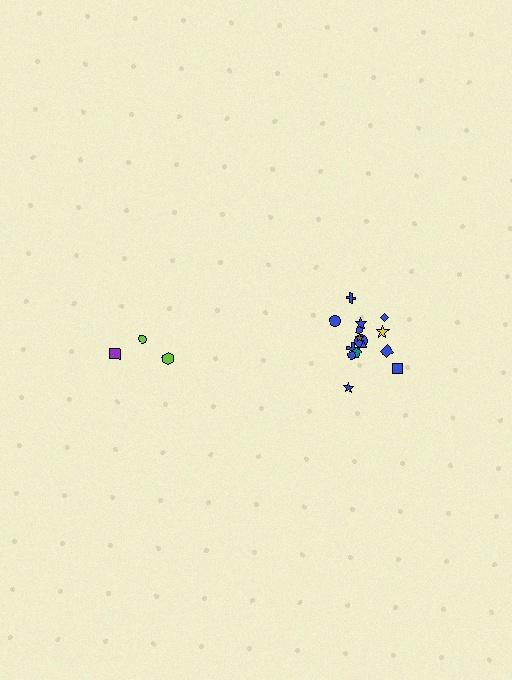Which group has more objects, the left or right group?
The right group.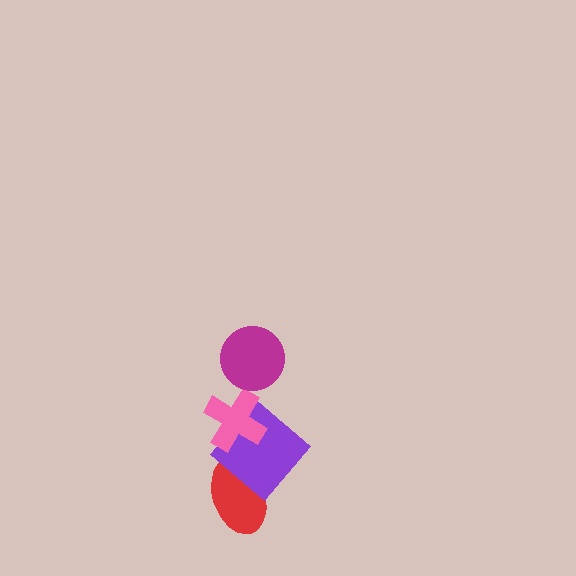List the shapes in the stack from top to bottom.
From top to bottom: the magenta circle, the pink cross, the purple diamond, the red ellipse.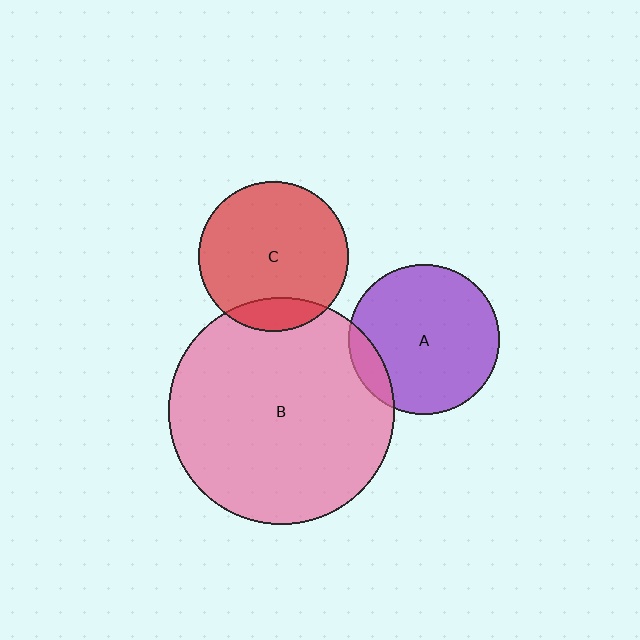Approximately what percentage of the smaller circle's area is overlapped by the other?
Approximately 15%.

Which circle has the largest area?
Circle B (pink).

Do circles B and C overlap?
Yes.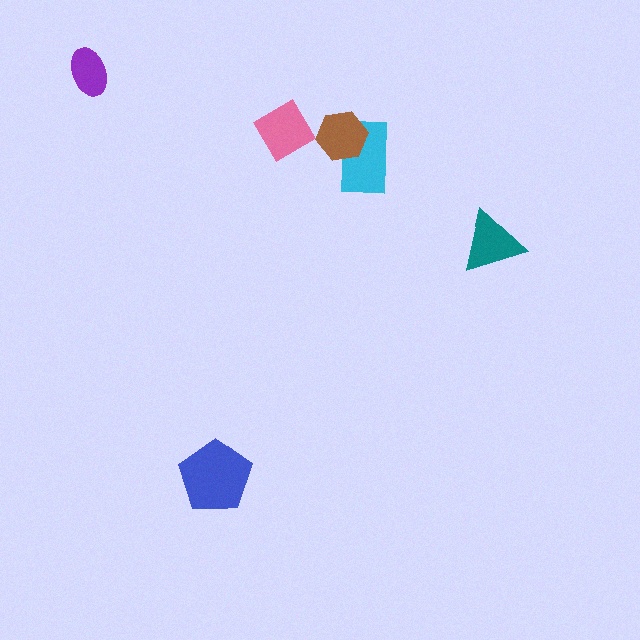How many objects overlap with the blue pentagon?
0 objects overlap with the blue pentagon.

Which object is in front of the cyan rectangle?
The brown hexagon is in front of the cyan rectangle.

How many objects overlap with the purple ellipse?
0 objects overlap with the purple ellipse.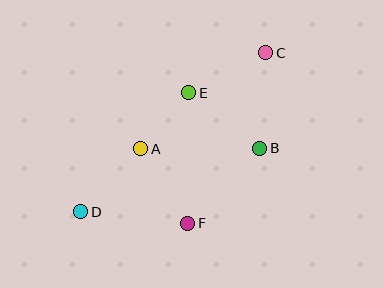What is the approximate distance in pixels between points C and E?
The distance between C and E is approximately 87 pixels.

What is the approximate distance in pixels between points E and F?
The distance between E and F is approximately 130 pixels.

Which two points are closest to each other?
Points A and E are closest to each other.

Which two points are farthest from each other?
Points C and D are farthest from each other.